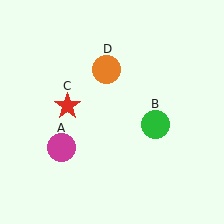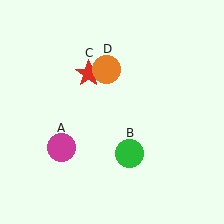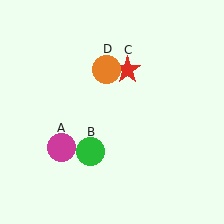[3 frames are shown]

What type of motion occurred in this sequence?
The green circle (object B), red star (object C) rotated clockwise around the center of the scene.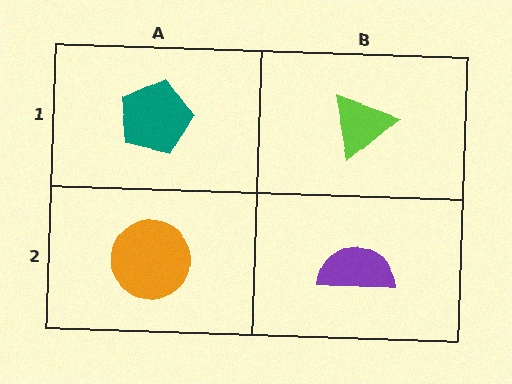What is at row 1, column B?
A lime triangle.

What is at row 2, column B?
A purple semicircle.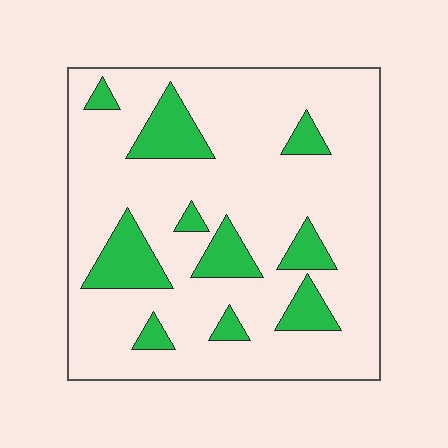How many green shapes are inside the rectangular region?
10.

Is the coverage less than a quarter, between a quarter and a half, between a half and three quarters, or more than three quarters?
Less than a quarter.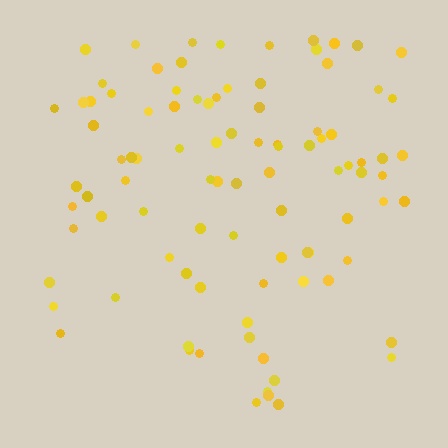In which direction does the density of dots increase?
From bottom to top, with the top side densest.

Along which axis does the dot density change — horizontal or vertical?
Vertical.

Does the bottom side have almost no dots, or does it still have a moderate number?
Still a moderate number, just noticeably fewer than the top.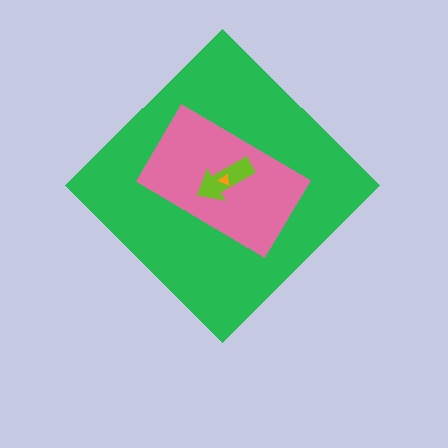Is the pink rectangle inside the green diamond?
Yes.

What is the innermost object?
The orange triangle.